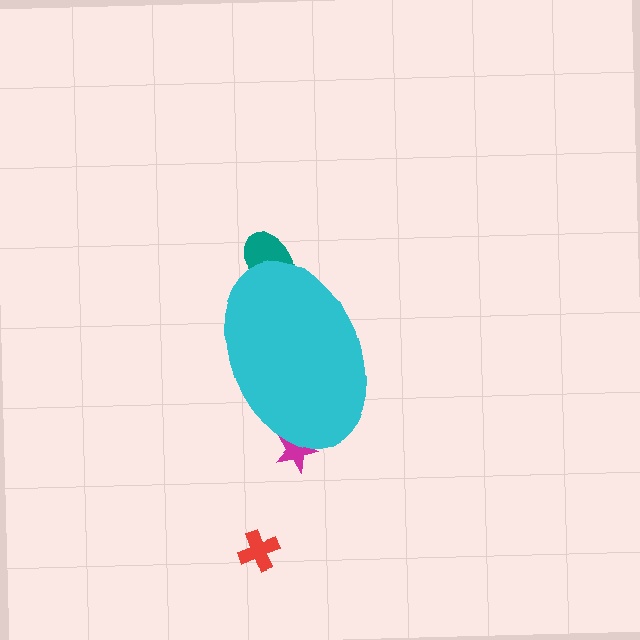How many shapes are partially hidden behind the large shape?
2 shapes are partially hidden.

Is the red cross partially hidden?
No, the red cross is fully visible.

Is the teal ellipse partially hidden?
Yes, the teal ellipse is partially hidden behind the cyan ellipse.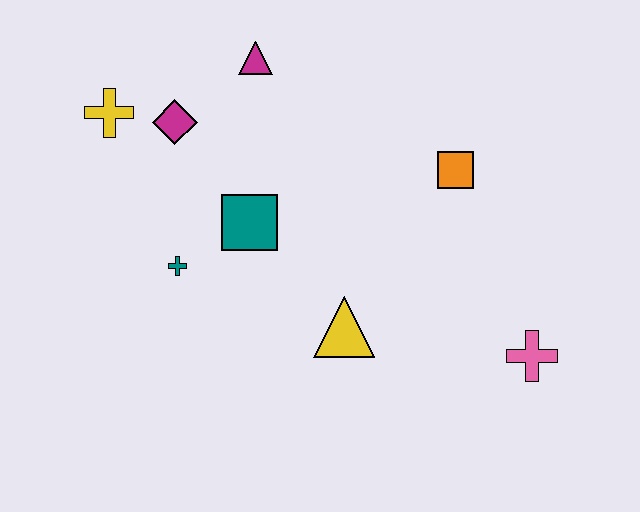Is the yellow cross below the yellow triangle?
No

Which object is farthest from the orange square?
The yellow cross is farthest from the orange square.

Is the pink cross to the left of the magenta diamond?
No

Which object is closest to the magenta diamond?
The yellow cross is closest to the magenta diamond.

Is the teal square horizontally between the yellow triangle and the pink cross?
No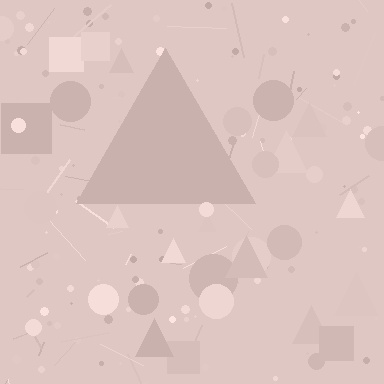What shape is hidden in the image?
A triangle is hidden in the image.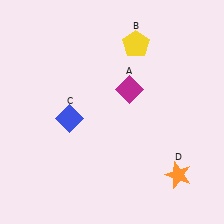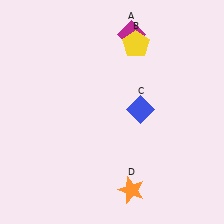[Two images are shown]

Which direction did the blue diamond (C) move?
The blue diamond (C) moved right.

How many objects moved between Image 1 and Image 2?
3 objects moved between the two images.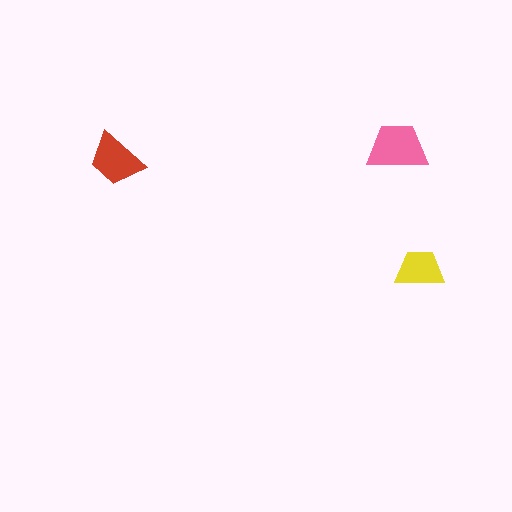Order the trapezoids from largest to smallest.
the pink one, the red one, the yellow one.